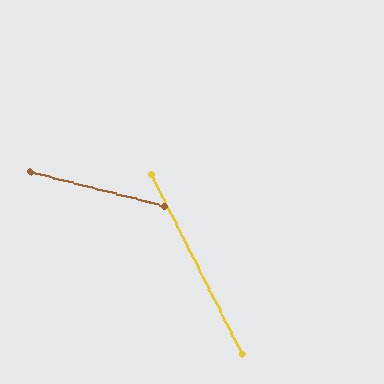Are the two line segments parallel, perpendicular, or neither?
Neither parallel nor perpendicular — they differ by about 49°.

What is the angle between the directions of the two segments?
Approximately 49 degrees.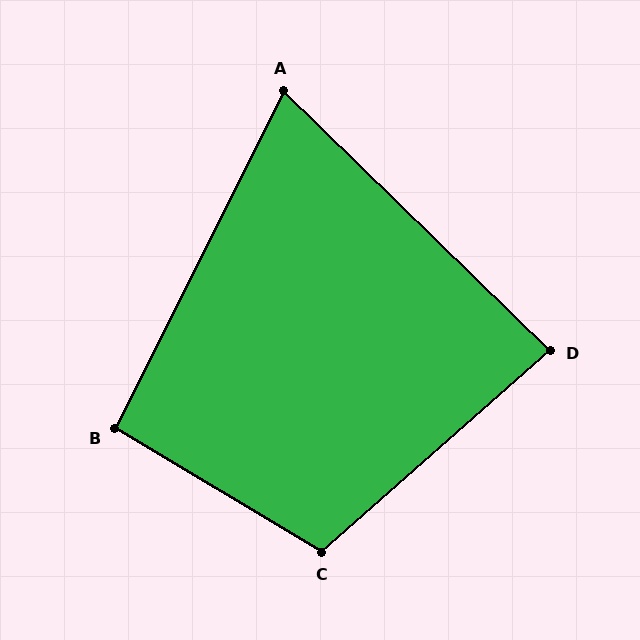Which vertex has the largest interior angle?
C, at approximately 108 degrees.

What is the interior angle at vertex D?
Approximately 86 degrees (approximately right).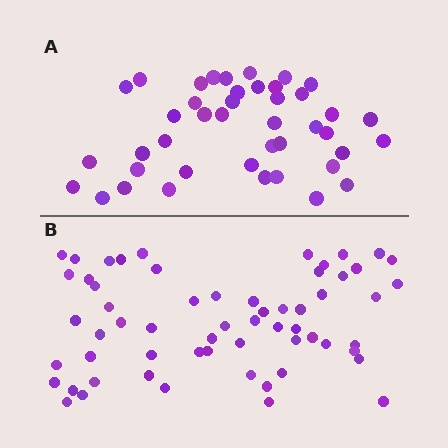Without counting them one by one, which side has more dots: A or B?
Region B (the bottom region) has more dots.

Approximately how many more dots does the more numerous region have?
Region B has approximately 20 more dots than region A.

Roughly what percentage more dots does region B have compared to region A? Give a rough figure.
About 45% more.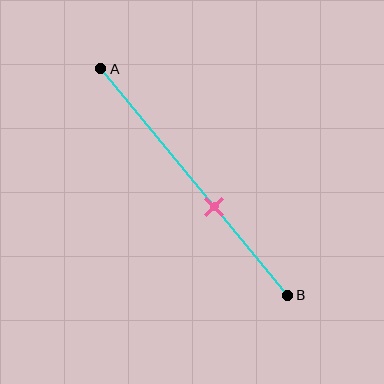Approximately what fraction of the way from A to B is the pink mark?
The pink mark is approximately 60% of the way from A to B.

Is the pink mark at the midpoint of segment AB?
No, the mark is at about 60% from A, not at the 50% midpoint.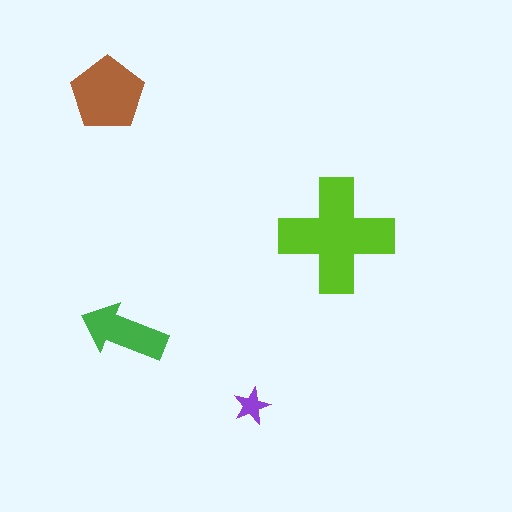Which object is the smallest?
The purple star.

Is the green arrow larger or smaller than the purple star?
Larger.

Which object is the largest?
The lime cross.